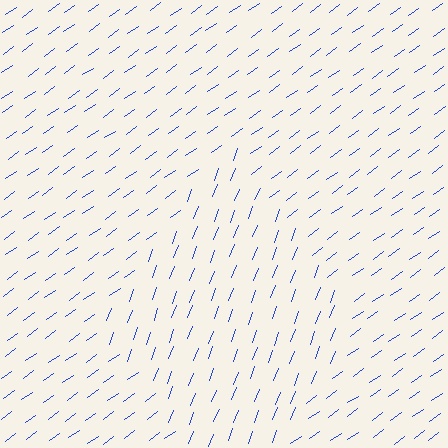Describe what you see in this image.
The image is filled with small blue line segments. A diamond region in the image has lines oriented differently from the surrounding lines, creating a visible texture boundary.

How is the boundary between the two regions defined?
The boundary is defined purely by a change in line orientation (approximately 34 degrees difference). All lines are the same color and thickness.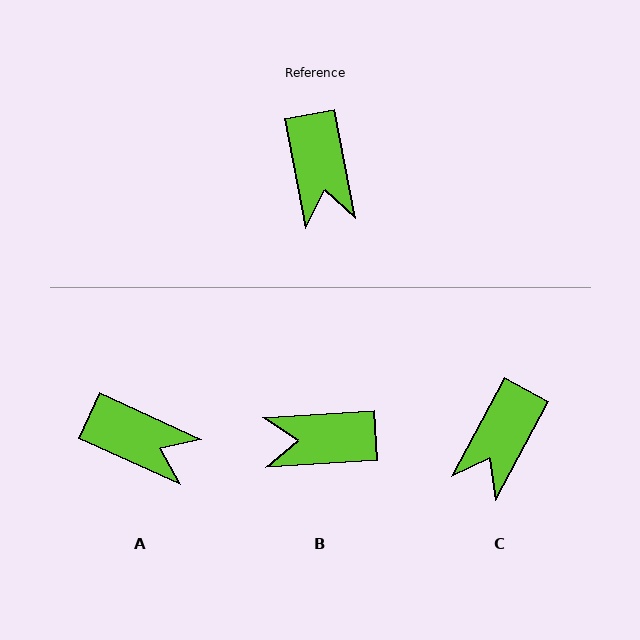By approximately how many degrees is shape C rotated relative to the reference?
Approximately 39 degrees clockwise.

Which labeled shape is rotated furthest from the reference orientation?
B, about 98 degrees away.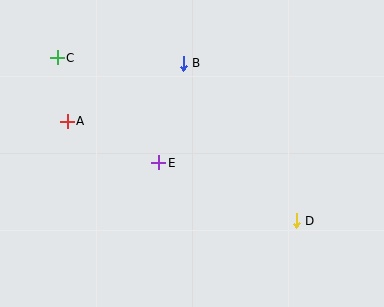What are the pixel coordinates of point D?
Point D is at (296, 221).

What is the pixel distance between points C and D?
The distance between C and D is 289 pixels.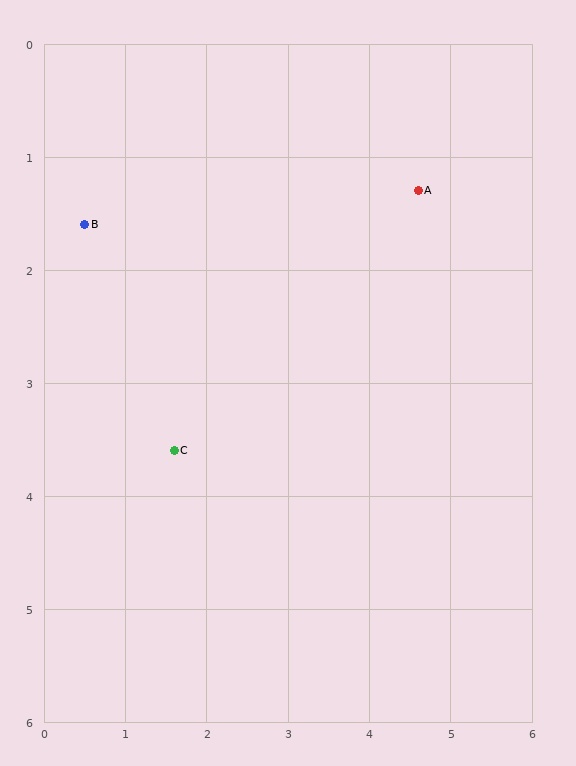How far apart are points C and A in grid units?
Points C and A are about 3.8 grid units apart.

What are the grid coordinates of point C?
Point C is at approximately (1.6, 3.6).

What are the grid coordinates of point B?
Point B is at approximately (0.5, 1.6).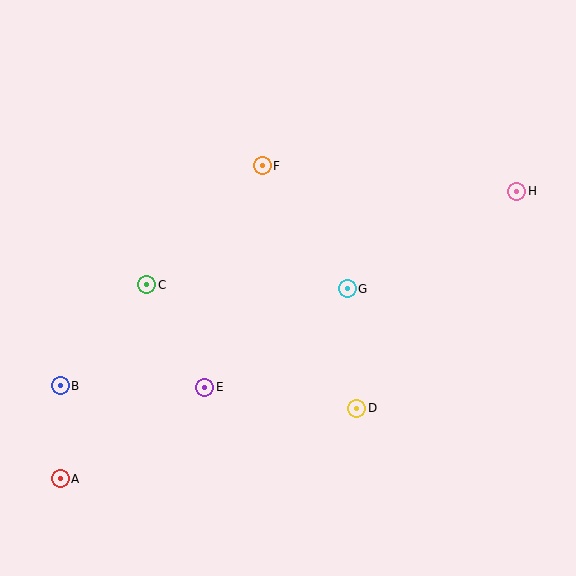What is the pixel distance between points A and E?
The distance between A and E is 171 pixels.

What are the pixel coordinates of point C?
Point C is at (147, 285).